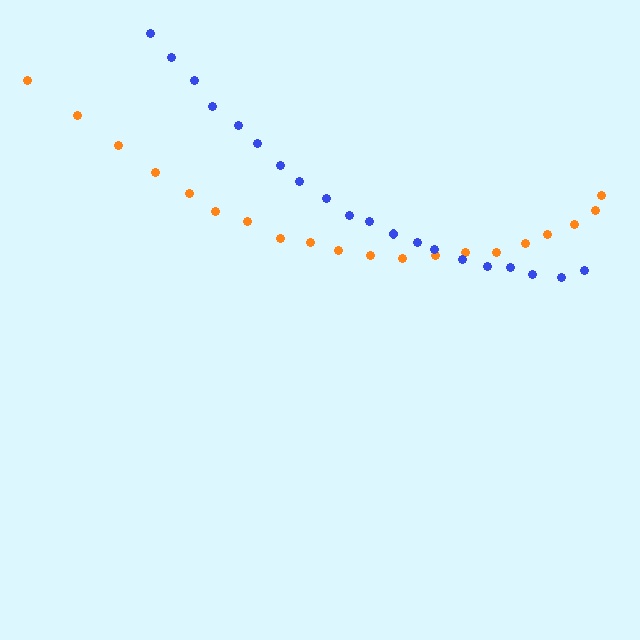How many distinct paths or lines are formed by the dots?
There are 2 distinct paths.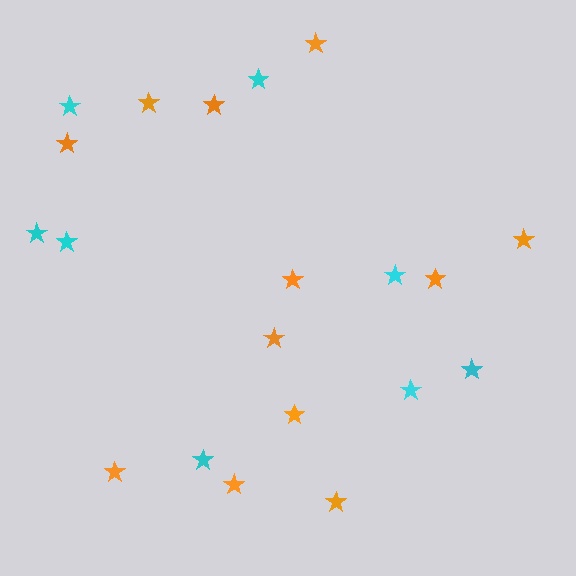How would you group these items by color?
There are 2 groups: one group of cyan stars (8) and one group of orange stars (12).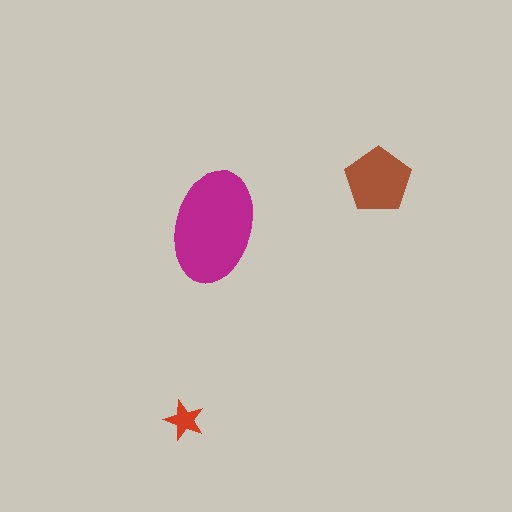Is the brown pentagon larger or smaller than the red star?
Larger.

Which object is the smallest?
The red star.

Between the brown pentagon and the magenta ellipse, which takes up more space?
The magenta ellipse.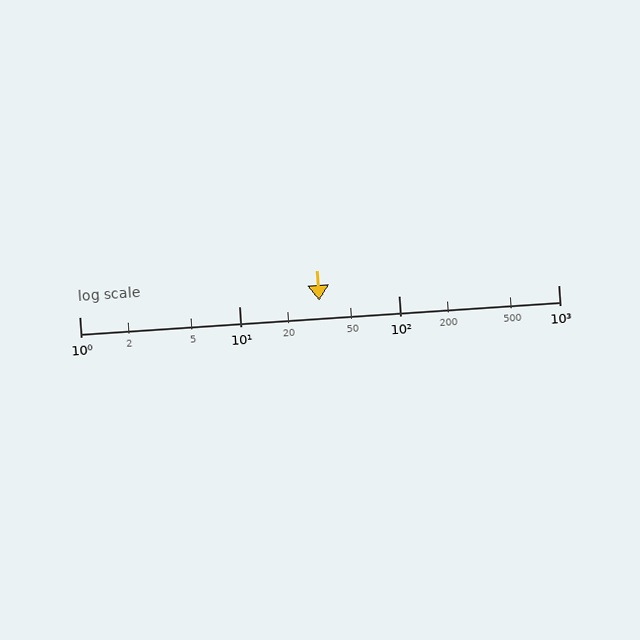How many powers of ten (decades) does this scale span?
The scale spans 3 decades, from 1 to 1000.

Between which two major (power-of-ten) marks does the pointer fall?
The pointer is between 10 and 100.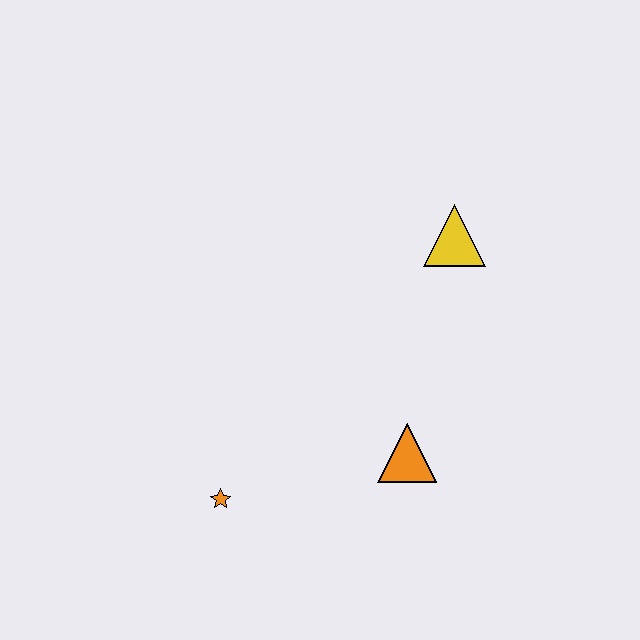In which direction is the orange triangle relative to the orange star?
The orange triangle is to the right of the orange star.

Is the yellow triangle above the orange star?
Yes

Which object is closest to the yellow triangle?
The orange triangle is closest to the yellow triangle.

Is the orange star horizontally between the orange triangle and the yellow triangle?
No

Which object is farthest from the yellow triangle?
The orange star is farthest from the yellow triangle.